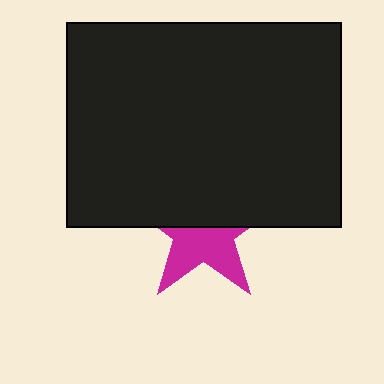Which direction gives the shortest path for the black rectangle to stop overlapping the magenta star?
Moving up gives the shortest separation.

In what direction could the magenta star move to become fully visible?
The magenta star could move down. That would shift it out from behind the black rectangle entirely.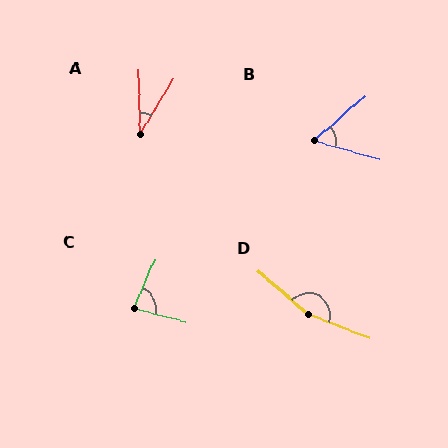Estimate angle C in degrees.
Approximately 81 degrees.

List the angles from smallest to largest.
A (32°), B (57°), C (81°), D (159°).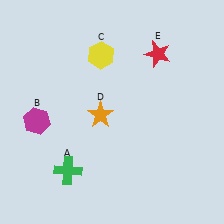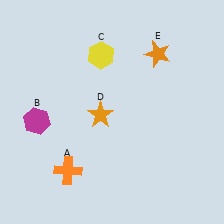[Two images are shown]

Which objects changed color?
A changed from green to orange. E changed from red to orange.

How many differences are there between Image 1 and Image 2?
There are 2 differences between the two images.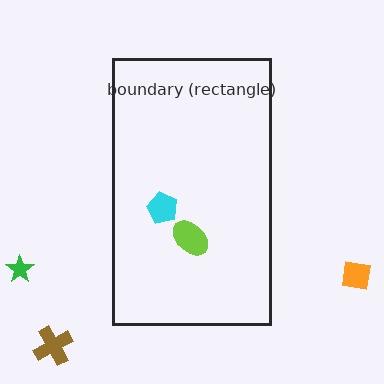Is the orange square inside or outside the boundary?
Outside.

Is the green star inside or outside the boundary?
Outside.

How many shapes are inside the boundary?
2 inside, 3 outside.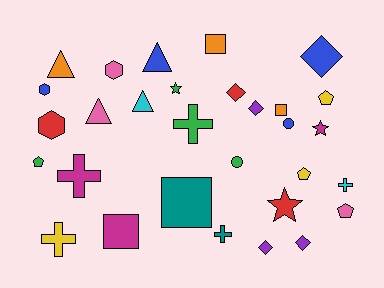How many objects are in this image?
There are 30 objects.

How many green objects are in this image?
There are 4 green objects.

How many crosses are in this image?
There are 5 crosses.